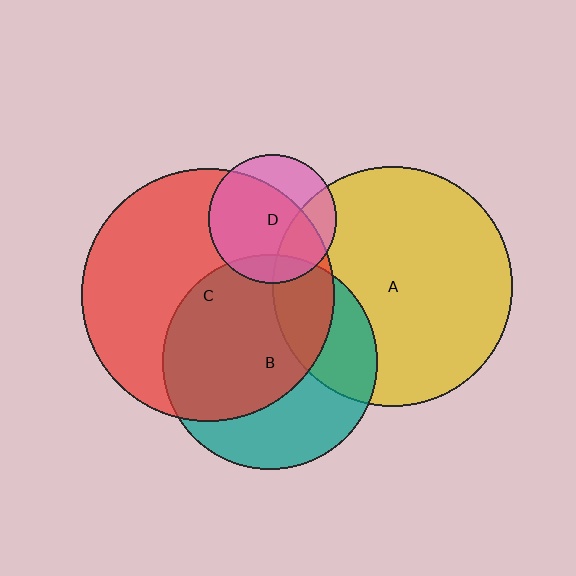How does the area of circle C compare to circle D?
Approximately 3.9 times.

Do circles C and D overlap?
Yes.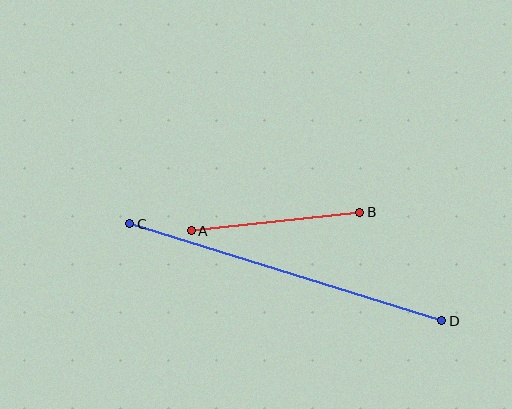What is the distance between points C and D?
The distance is approximately 327 pixels.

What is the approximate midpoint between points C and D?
The midpoint is at approximately (286, 272) pixels.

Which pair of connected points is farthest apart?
Points C and D are farthest apart.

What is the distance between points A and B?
The distance is approximately 169 pixels.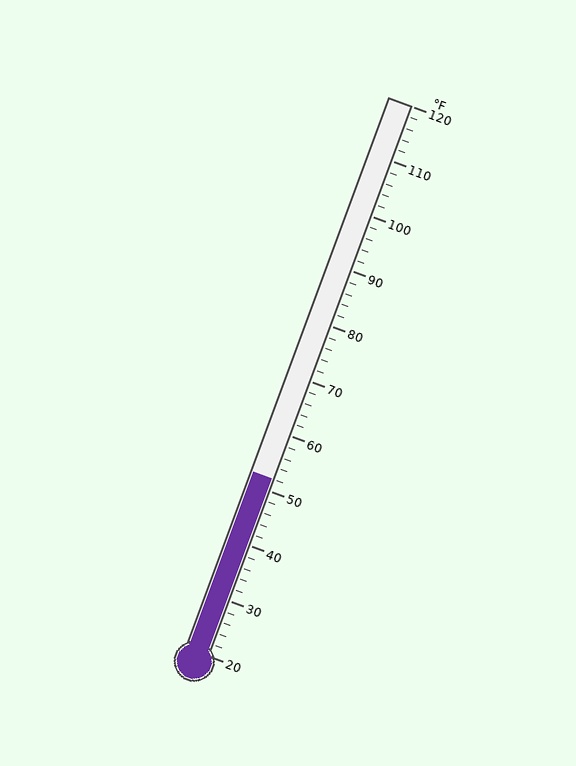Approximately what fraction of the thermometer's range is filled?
The thermometer is filled to approximately 30% of its range.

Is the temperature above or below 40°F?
The temperature is above 40°F.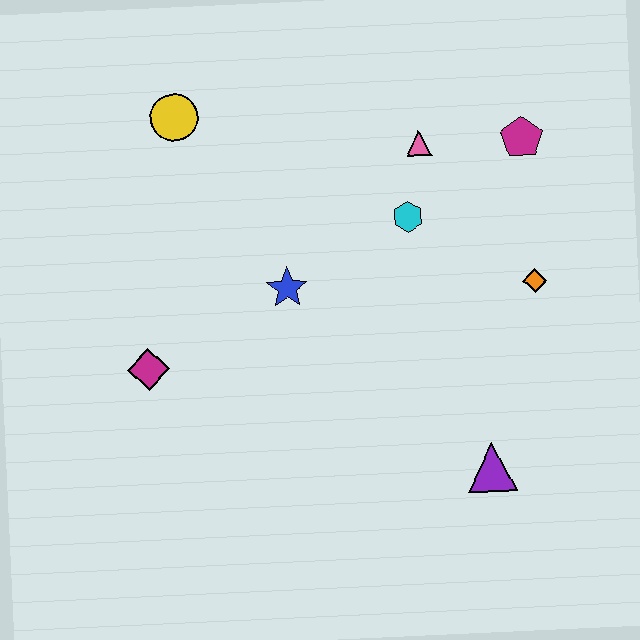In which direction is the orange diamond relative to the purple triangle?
The orange diamond is above the purple triangle.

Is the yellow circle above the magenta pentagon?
Yes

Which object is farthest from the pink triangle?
The magenta diamond is farthest from the pink triangle.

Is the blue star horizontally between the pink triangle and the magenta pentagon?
No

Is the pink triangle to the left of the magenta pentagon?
Yes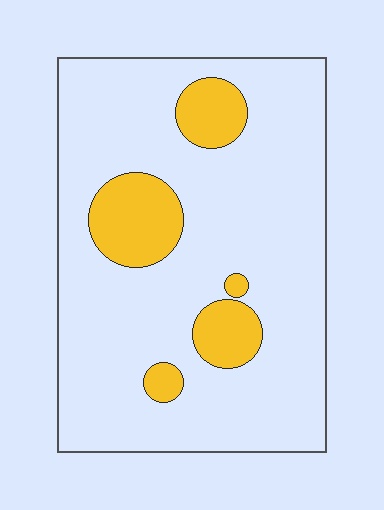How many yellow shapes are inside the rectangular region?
5.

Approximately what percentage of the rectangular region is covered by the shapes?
Approximately 15%.